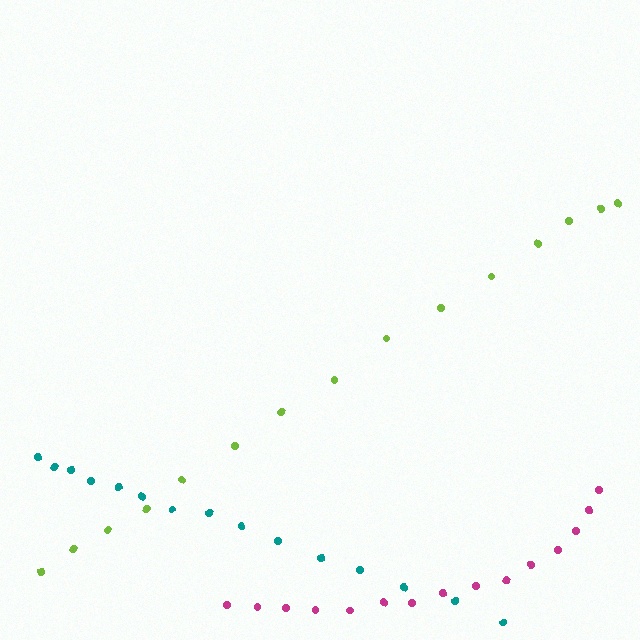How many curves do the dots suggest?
There are 3 distinct paths.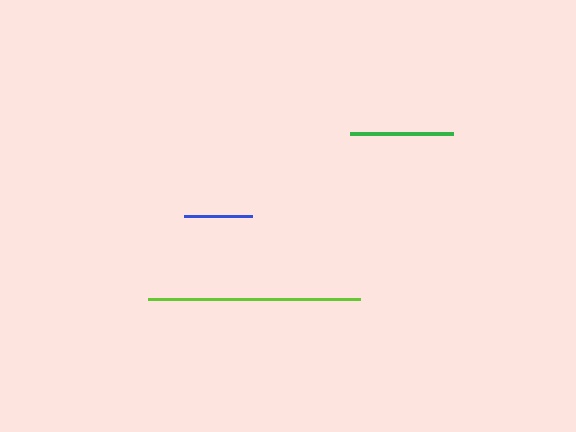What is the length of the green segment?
The green segment is approximately 103 pixels long.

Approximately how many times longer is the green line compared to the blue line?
The green line is approximately 1.5 times the length of the blue line.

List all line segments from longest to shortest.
From longest to shortest: lime, green, blue.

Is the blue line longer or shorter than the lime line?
The lime line is longer than the blue line.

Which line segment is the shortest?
The blue line is the shortest at approximately 68 pixels.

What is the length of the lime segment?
The lime segment is approximately 213 pixels long.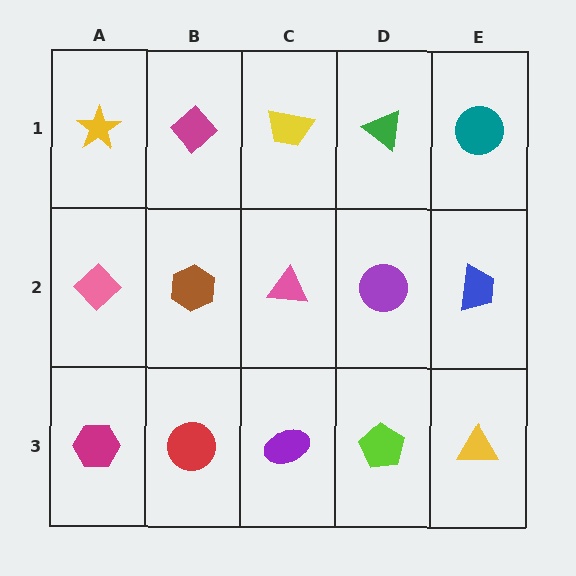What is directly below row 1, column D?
A purple circle.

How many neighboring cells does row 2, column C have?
4.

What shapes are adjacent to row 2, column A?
A yellow star (row 1, column A), a magenta hexagon (row 3, column A), a brown hexagon (row 2, column B).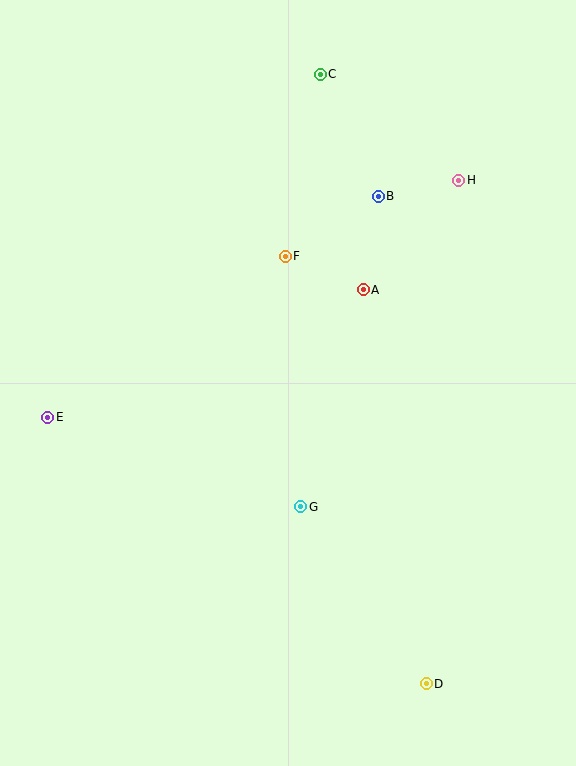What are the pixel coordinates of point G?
Point G is at (301, 507).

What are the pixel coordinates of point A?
Point A is at (363, 290).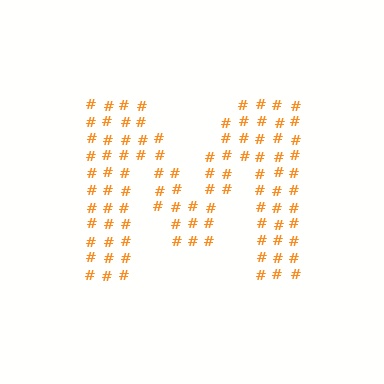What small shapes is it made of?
It is made of small hash symbols.